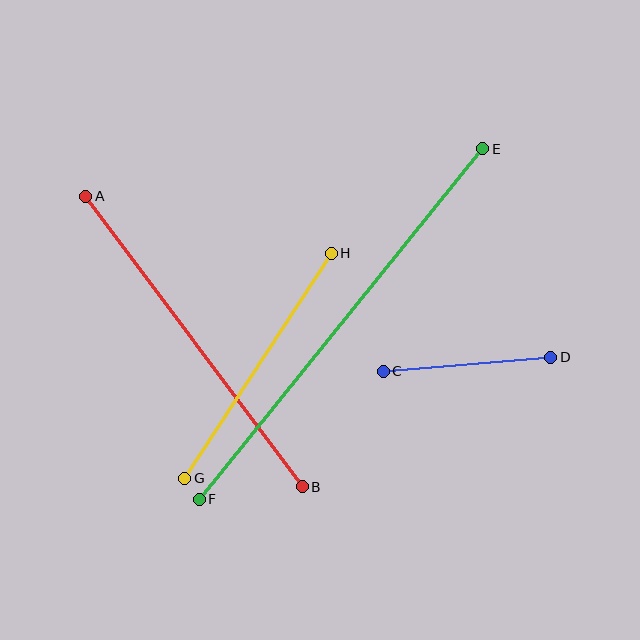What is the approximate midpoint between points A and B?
The midpoint is at approximately (194, 342) pixels.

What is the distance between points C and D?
The distance is approximately 168 pixels.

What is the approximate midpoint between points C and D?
The midpoint is at approximately (467, 364) pixels.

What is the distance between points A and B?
The distance is approximately 363 pixels.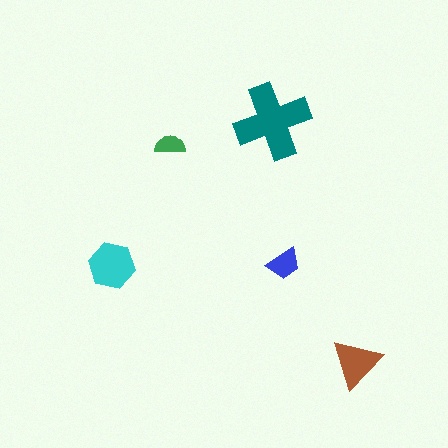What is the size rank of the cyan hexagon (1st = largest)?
2nd.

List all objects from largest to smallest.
The teal cross, the cyan hexagon, the brown triangle, the blue trapezoid, the green semicircle.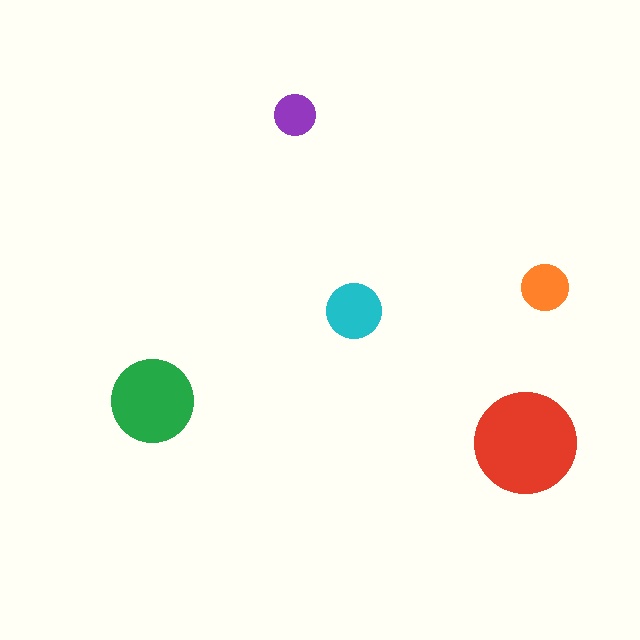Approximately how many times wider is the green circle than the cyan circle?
About 1.5 times wider.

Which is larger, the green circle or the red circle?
The red one.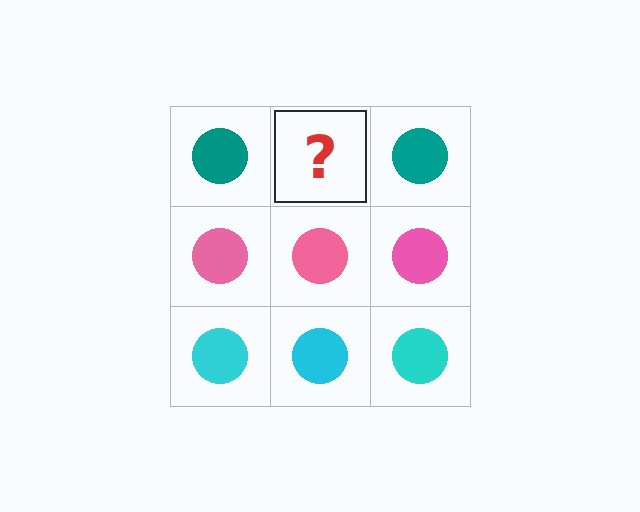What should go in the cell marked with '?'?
The missing cell should contain a teal circle.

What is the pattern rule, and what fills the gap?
The rule is that each row has a consistent color. The gap should be filled with a teal circle.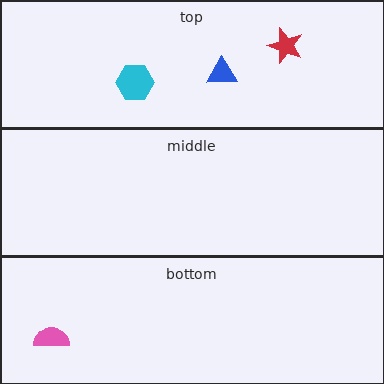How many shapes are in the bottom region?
1.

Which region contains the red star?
The top region.